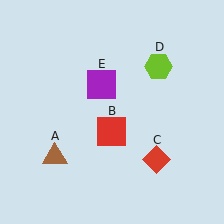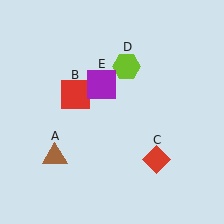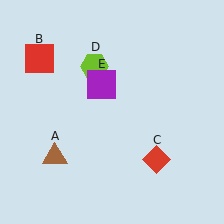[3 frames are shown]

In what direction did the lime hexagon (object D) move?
The lime hexagon (object D) moved left.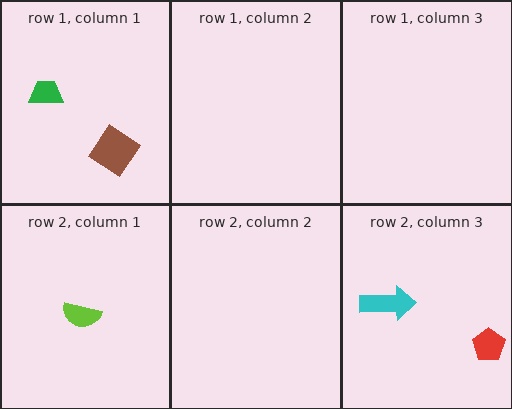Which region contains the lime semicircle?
The row 2, column 1 region.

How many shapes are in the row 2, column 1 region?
1.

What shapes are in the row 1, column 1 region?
The green trapezoid, the brown diamond.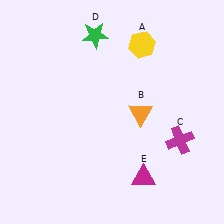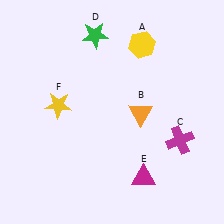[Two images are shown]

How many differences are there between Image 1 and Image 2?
There is 1 difference between the two images.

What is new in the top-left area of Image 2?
A yellow star (F) was added in the top-left area of Image 2.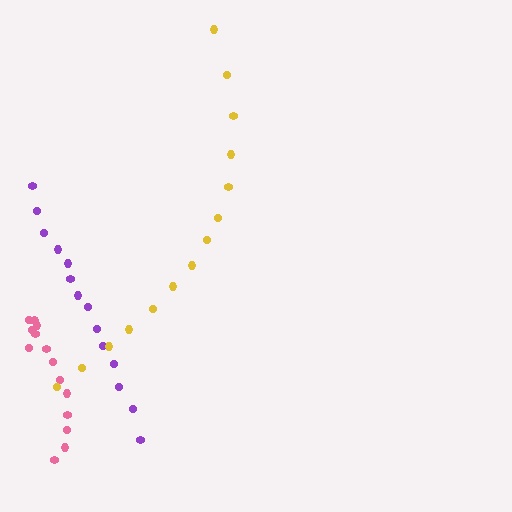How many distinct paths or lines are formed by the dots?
There are 3 distinct paths.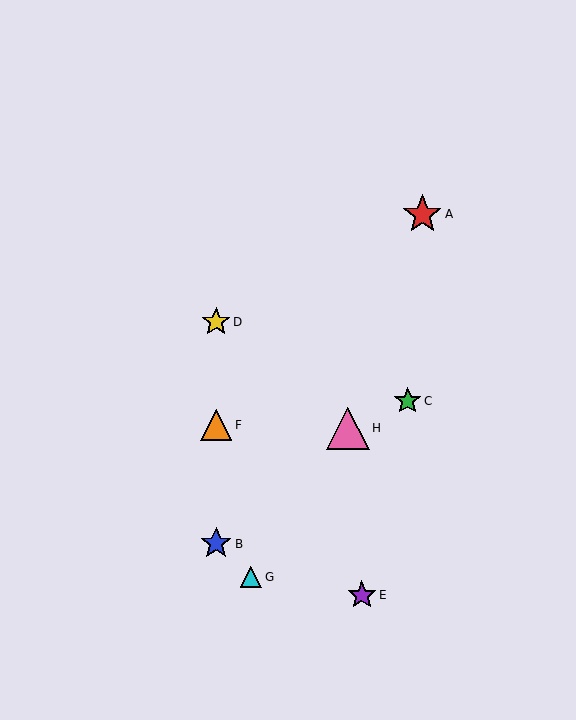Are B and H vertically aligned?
No, B is at x≈216 and H is at x≈348.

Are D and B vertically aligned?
Yes, both are at x≈216.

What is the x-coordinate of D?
Object D is at x≈216.